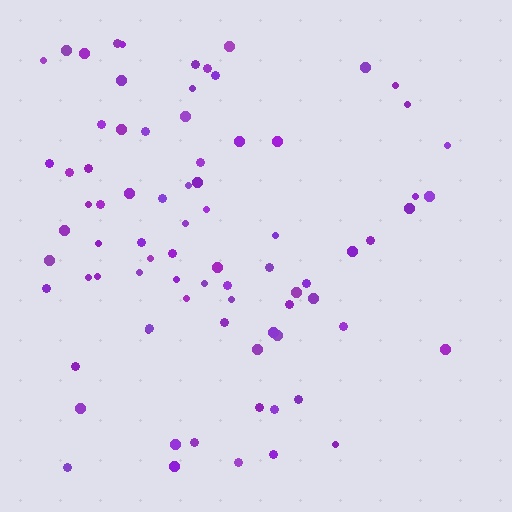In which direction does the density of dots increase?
From right to left, with the left side densest.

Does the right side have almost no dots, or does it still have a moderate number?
Still a moderate number, just noticeably fewer than the left.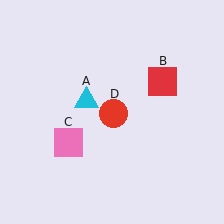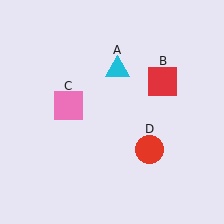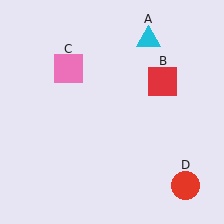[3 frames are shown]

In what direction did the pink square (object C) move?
The pink square (object C) moved up.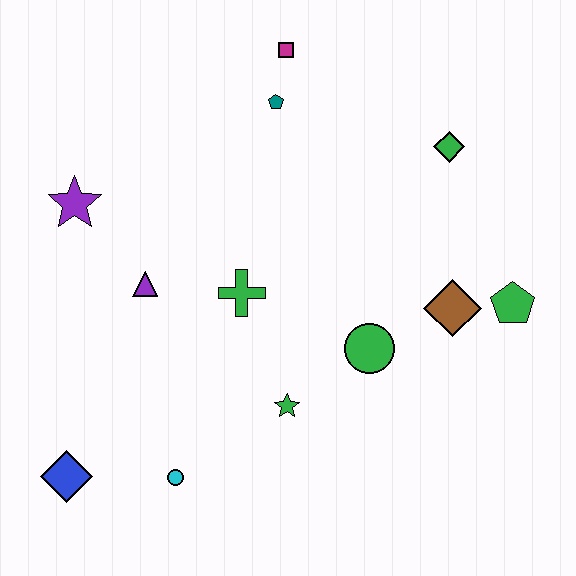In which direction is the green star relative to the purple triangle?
The green star is to the right of the purple triangle.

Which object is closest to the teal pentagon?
The magenta square is closest to the teal pentagon.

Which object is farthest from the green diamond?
The blue diamond is farthest from the green diamond.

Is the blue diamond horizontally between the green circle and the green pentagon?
No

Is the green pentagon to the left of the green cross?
No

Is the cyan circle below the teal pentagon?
Yes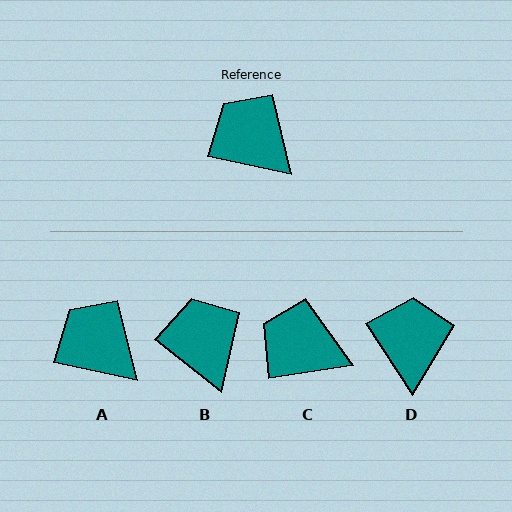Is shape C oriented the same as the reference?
No, it is off by about 21 degrees.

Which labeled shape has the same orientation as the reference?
A.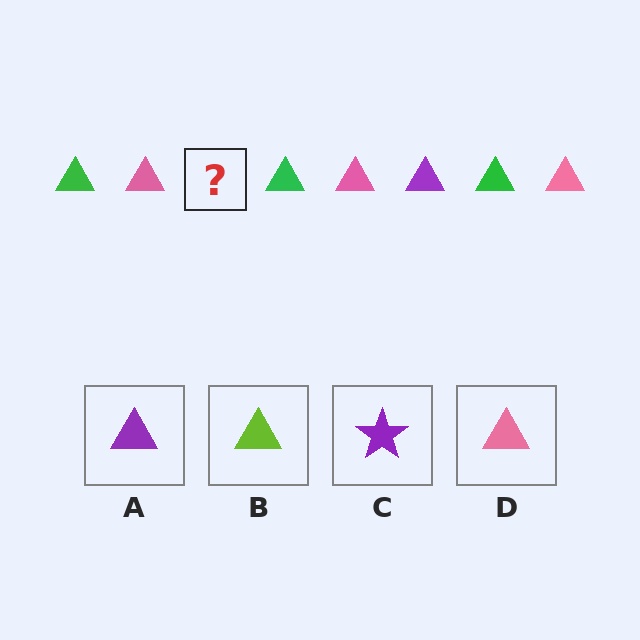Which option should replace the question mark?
Option A.